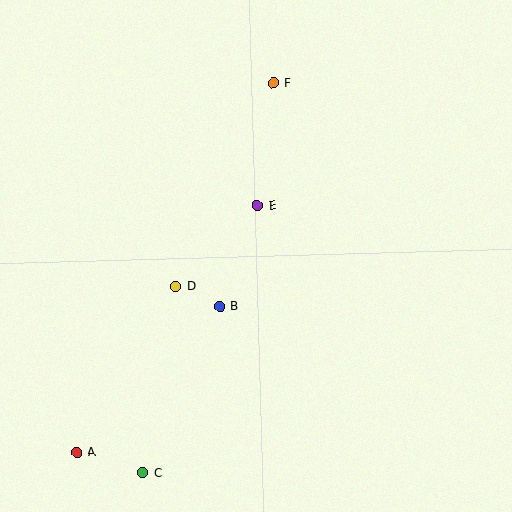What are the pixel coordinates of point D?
Point D is at (176, 286).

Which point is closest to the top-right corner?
Point F is closest to the top-right corner.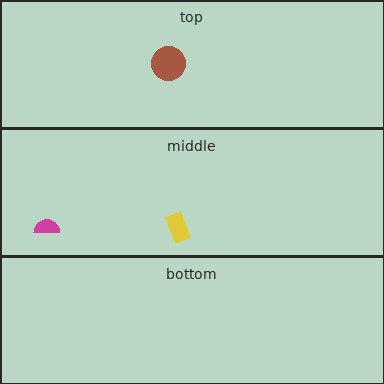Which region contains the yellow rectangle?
The middle region.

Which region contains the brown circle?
The top region.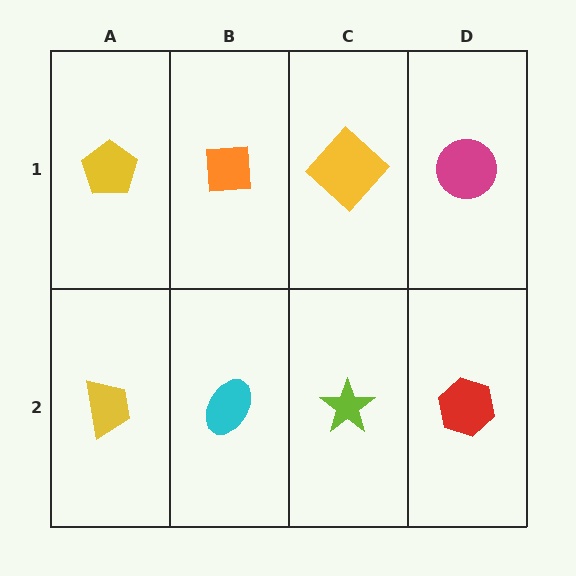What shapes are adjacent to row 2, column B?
An orange square (row 1, column B), a yellow trapezoid (row 2, column A), a lime star (row 2, column C).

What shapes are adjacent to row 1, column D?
A red hexagon (row 2, column D), a yellow diamond (row 1, column C).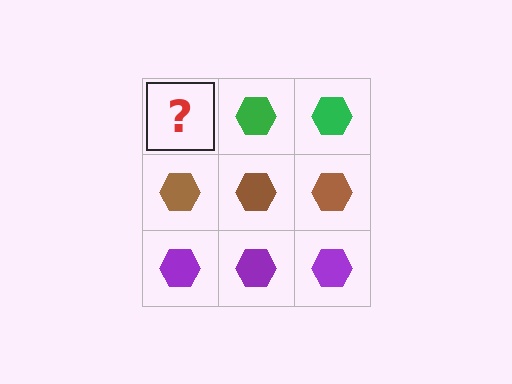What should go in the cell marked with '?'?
The missing cell should contain a green hexagon.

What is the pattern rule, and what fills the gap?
The rule is that each row has a consistent color. The gap should be filled with a green hexagon.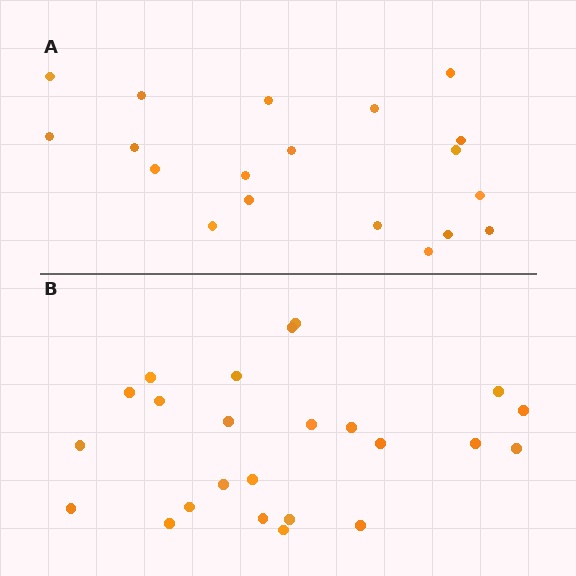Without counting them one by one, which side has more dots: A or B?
Region B (the bottom region) has more dots.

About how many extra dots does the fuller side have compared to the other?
Region B has about 5 more dots than region A.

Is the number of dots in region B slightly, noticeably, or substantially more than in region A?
Region B has noticeably more, but not dramatically so. The ratio is roughly 1.3 to 1.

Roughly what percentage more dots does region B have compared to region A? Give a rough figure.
About 25% more.